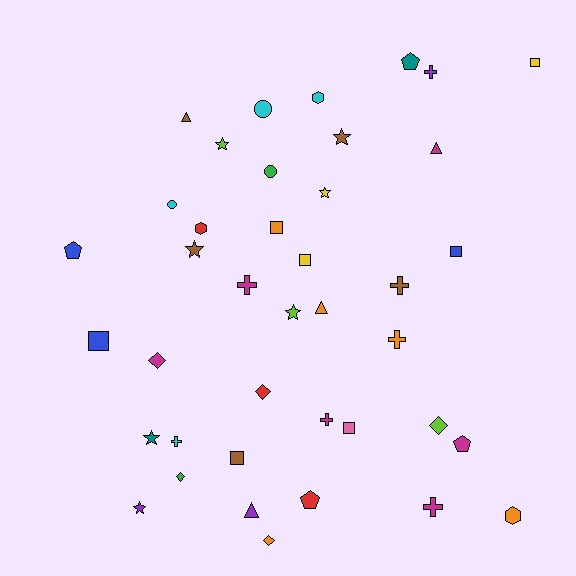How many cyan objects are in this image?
There are 4 cyan objects.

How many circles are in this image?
There are 3 circles.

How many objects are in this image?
There are 40 objects.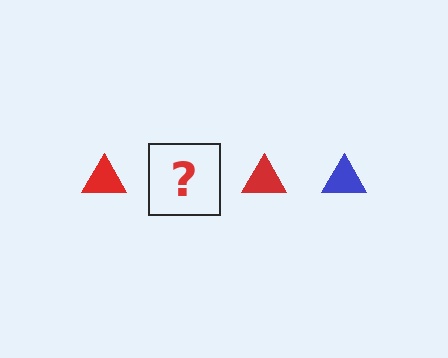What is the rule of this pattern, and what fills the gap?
The rule is that the pattern cycles through red, blue triangles. The gap should be filled with a blue triangle.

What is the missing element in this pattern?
The missing element is a blue triangle.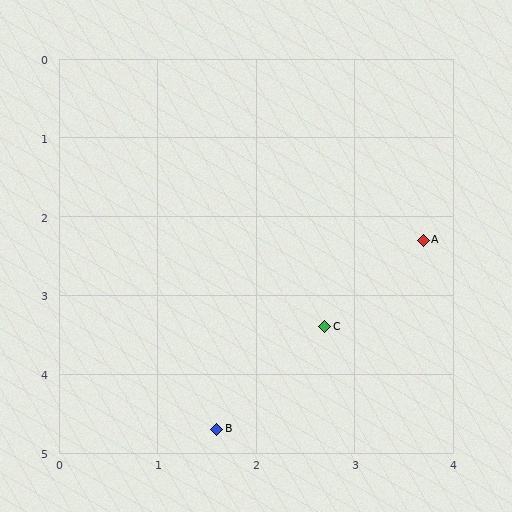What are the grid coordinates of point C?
Point C is at approximately (2.7, 3.4).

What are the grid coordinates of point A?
Point A is at approximately (3.7, 2.3).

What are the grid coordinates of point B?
Point B is at approximately (1.6, 4.7).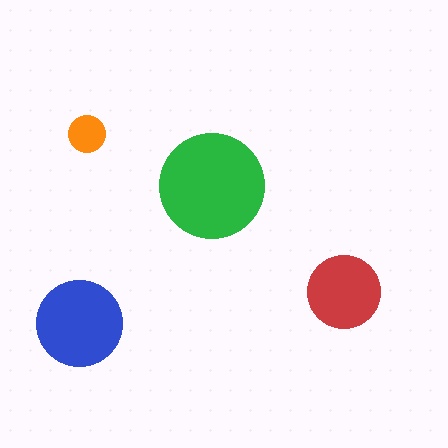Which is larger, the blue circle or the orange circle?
The blue one.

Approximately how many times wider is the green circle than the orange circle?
About 3 times wider.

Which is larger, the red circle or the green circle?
The green one.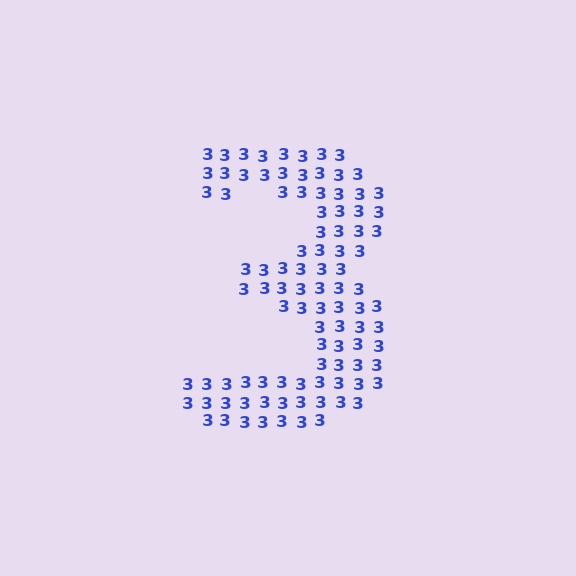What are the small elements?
The small elements are digit 3's.